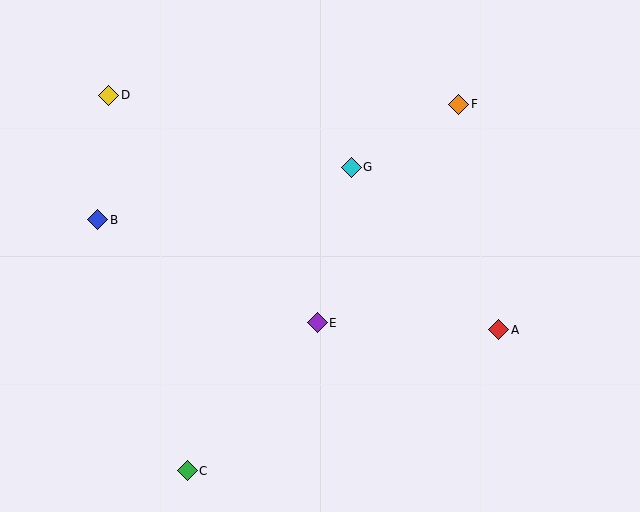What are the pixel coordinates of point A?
Point A is at (499, 330).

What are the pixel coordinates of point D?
Point D is at (109, 95).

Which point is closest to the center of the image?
Point E at (317, 323) is closest to the center.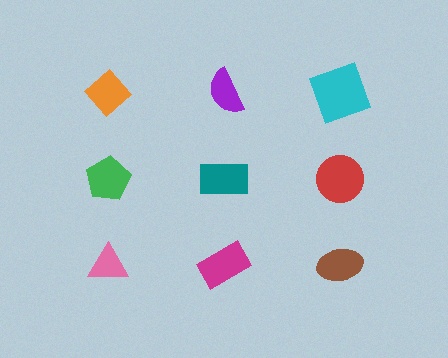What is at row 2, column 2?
A teal rectangle.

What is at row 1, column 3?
A cyan square.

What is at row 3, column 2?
A magenta rectangle.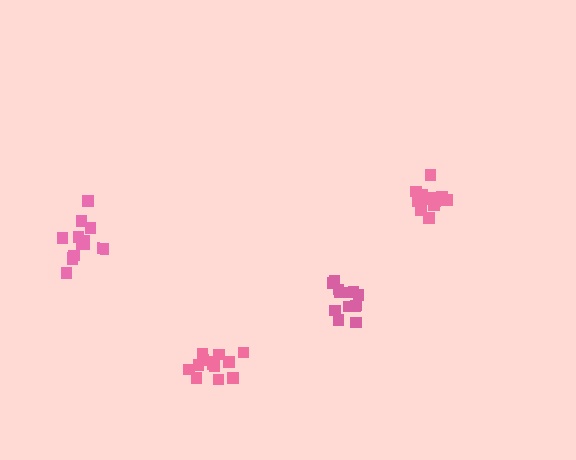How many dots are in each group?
Group 1: 13 dots, Group 2: 15 dots, Group 3: 14 dots, Group 4: 13 dots (55 total).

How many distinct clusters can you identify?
There are 4 distinct clusters.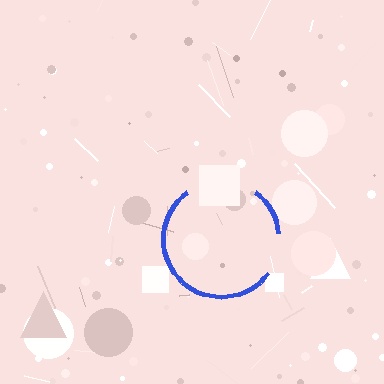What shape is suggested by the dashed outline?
The dashed outline suggests a circle.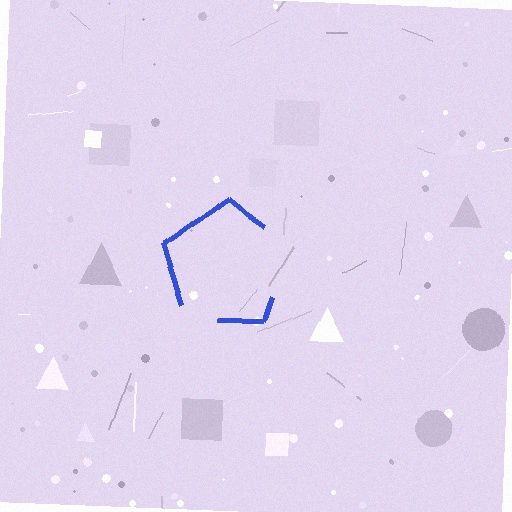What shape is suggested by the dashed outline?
The dashed outline suggests a pentagon.